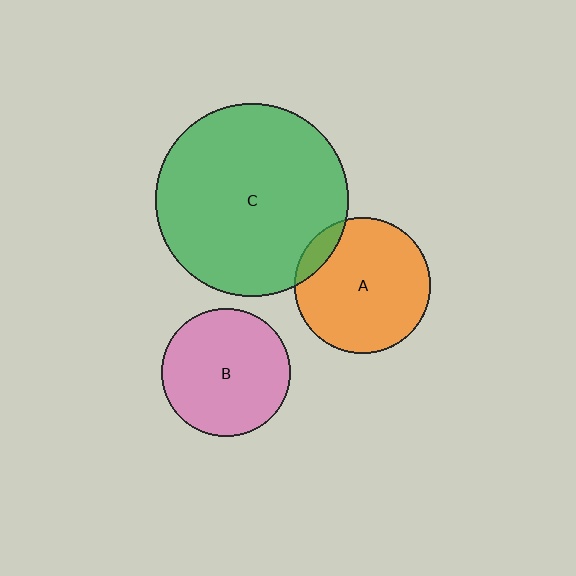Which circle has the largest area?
Circle C (green).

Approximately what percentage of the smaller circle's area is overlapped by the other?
Approximately 10%.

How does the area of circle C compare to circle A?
Approximately 2.0 times.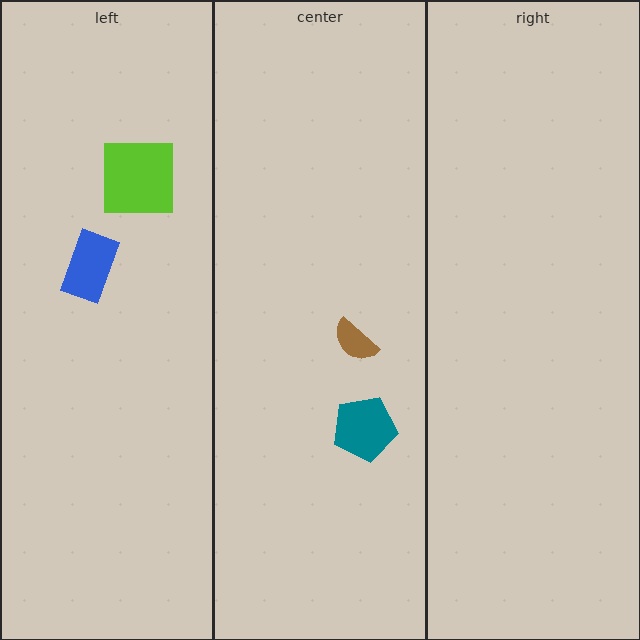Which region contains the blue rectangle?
The left region.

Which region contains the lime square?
The left region.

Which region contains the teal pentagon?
The center region.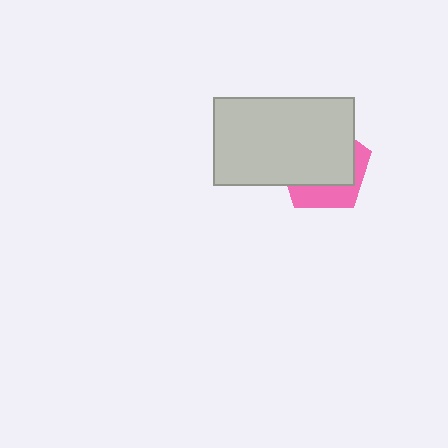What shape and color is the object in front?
The object in front is a light gray rectangle.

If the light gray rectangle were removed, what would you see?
You would see the complete pink pentagon.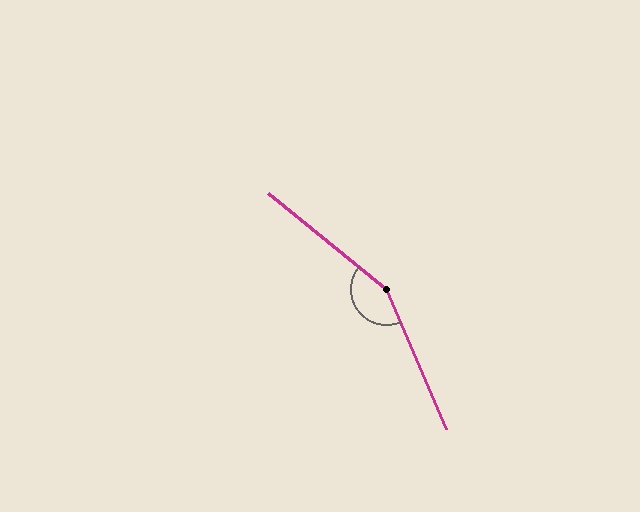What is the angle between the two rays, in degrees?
Approximately 153 degrees.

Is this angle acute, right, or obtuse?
It is obtuse.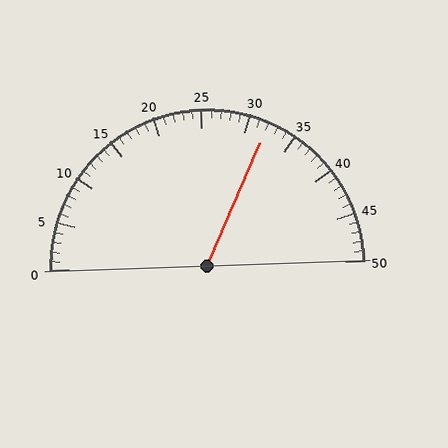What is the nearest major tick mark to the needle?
The nearest major tick mark is 30.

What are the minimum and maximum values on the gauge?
The gauge ranges from 0 to 50.